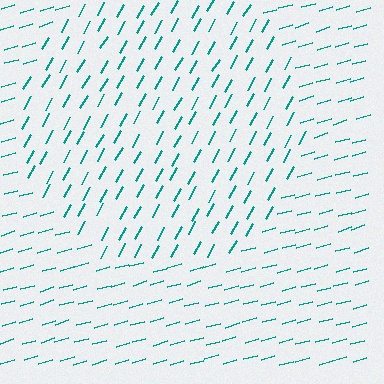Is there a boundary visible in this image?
Yes, there is a texture boundary formed by a change in line orientation.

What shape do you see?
I see a circle.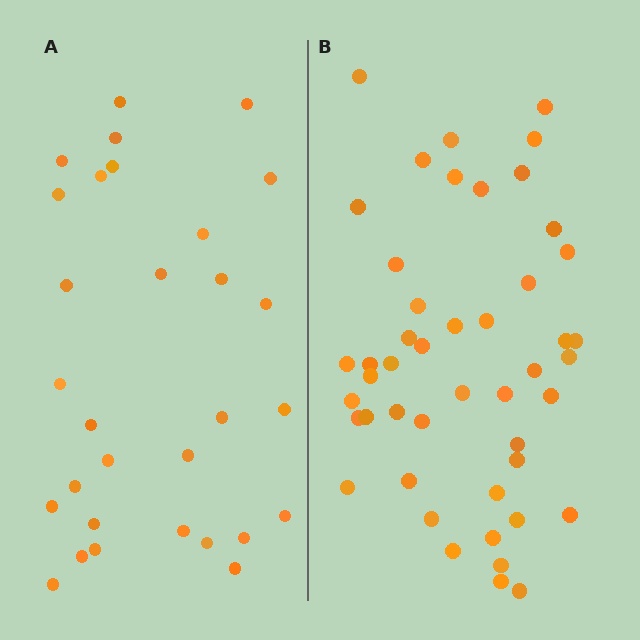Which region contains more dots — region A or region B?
Region B (the right region) has more dots.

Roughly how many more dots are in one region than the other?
Region B has approximately 15 more dots than region A.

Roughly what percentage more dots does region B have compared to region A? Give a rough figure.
About 55% more.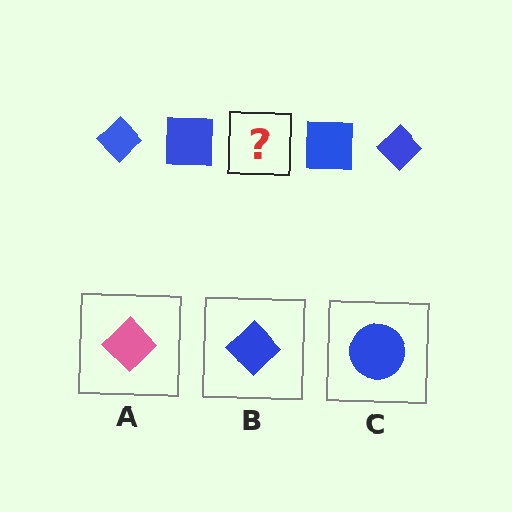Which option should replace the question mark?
Option B.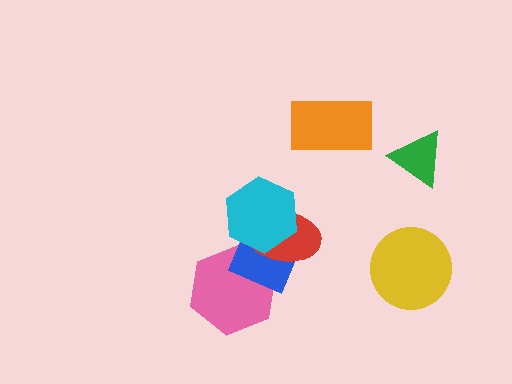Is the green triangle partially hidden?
No, no other shape covers it.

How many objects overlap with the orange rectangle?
0 objects overlap with the orange rectangle.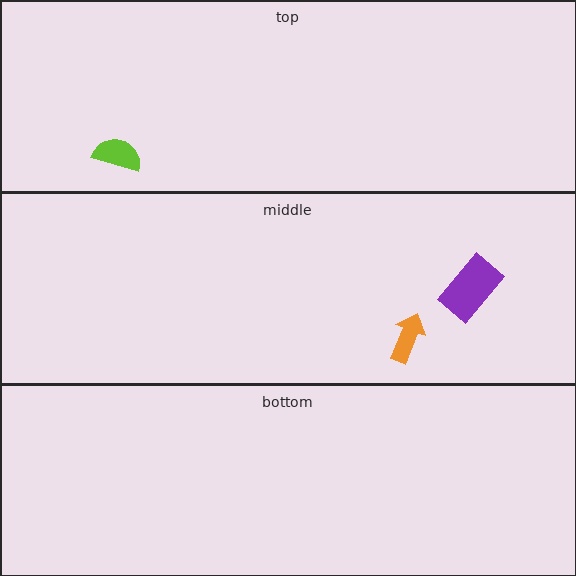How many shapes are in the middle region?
2.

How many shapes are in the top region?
1.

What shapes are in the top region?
The lime semicircle.